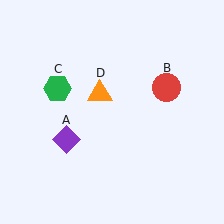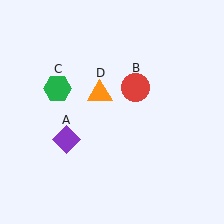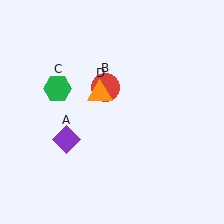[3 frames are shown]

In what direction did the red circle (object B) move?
The red circle (object B) moved left.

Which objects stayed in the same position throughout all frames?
Purple diamond (object A) and green hexagon (object C) and orange triangle (object D) remained stationary.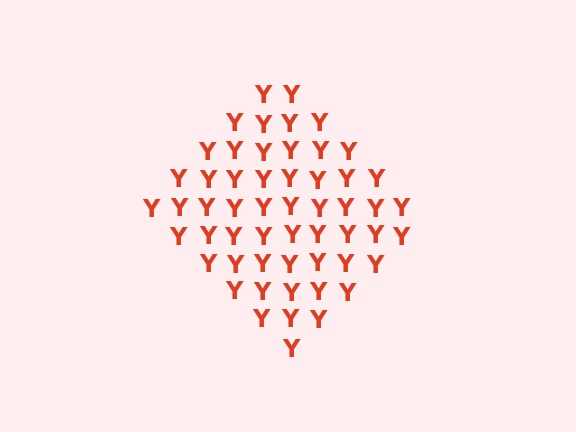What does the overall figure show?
The overall figure shows a diamond.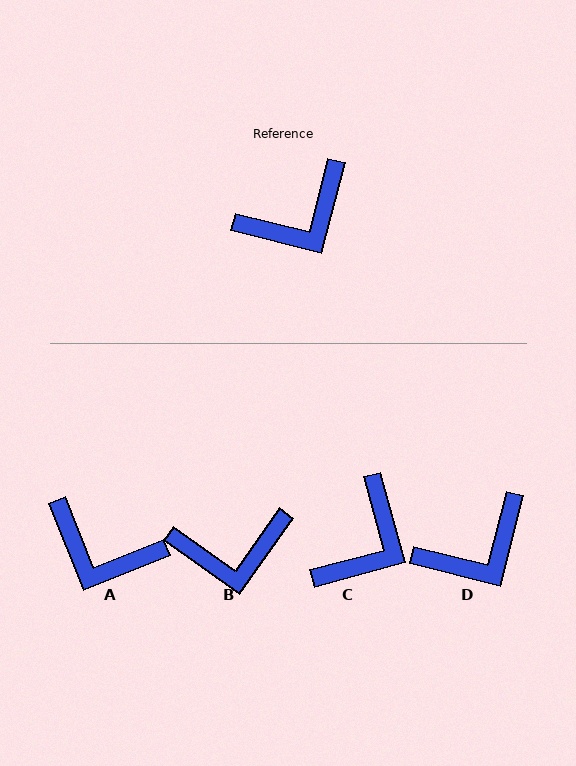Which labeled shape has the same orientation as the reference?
D.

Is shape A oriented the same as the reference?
No, it is off by about 54 degrees.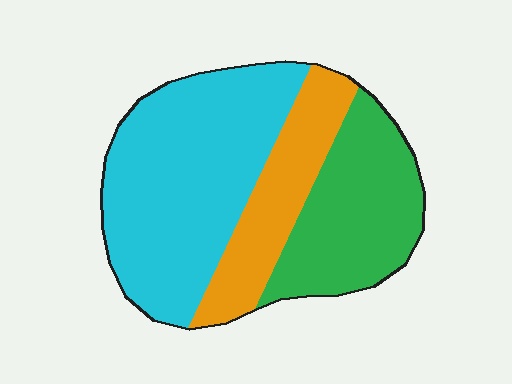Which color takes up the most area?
Cyan, at roughly 50%.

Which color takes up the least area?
Orange, at roughly 20%.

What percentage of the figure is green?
Green takes up about one third (1/3) of the figure.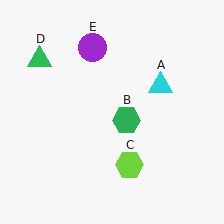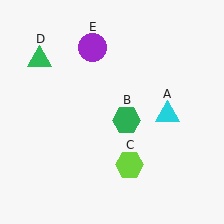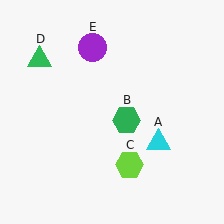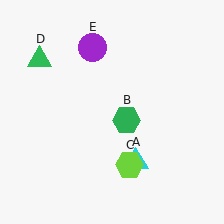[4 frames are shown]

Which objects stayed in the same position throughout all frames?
Green hexagon (object B) and lime hexagon (object C) and green triangle (object D) and purple circle (object E) remained stationary.